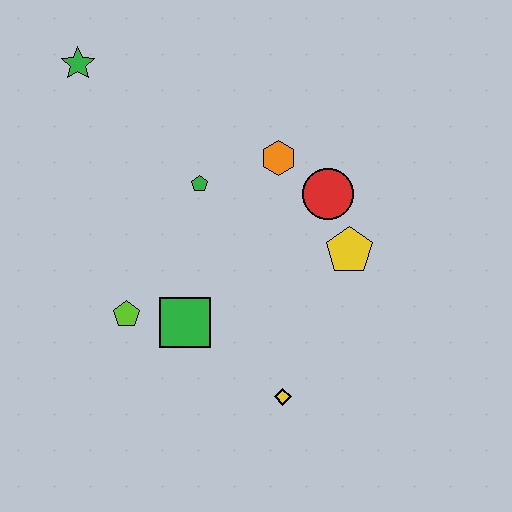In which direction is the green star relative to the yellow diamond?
The green star is above the yellow diamond.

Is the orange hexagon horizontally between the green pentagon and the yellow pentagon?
Yes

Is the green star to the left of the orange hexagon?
Yes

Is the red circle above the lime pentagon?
Yes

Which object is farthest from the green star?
The yellow diamond is farthest from the green star.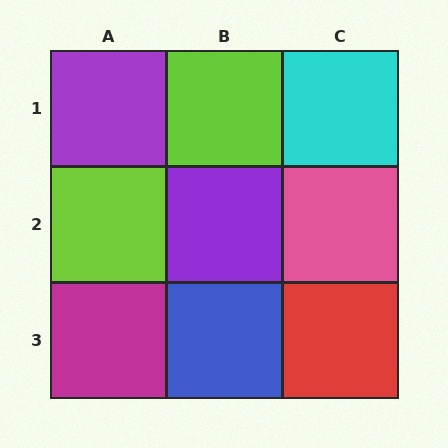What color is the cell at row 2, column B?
Purple.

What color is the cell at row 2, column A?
Lime.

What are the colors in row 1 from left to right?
Purple, lime, cyan.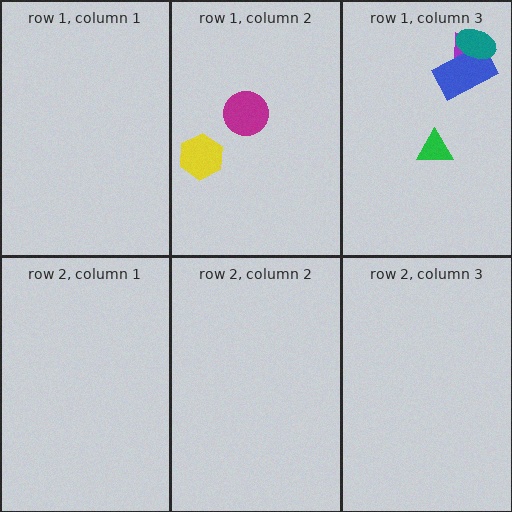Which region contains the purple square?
The row 1, column 3 region.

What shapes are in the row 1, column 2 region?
The yellow hexagon, the magenta circle.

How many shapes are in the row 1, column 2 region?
2.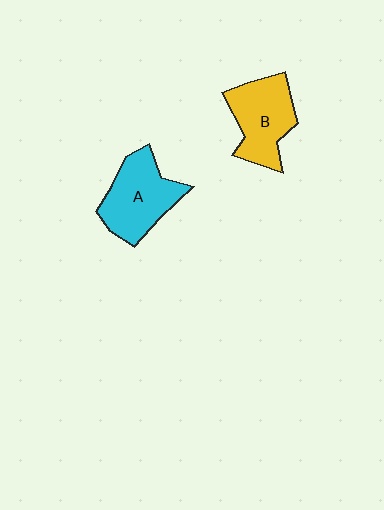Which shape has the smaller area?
Shape B (yellow).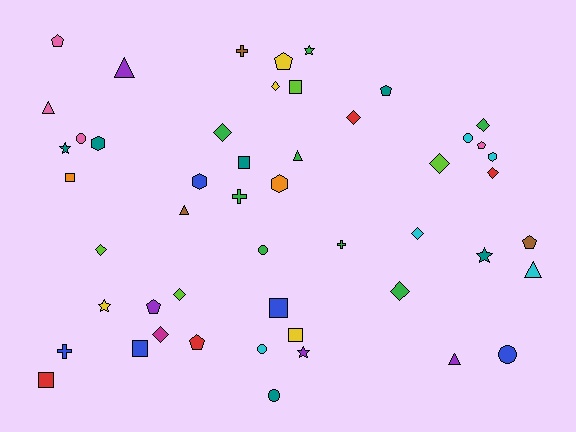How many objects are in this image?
There are 50 objects.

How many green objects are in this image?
There are 8 green objects.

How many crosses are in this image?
There are 4 crosses.